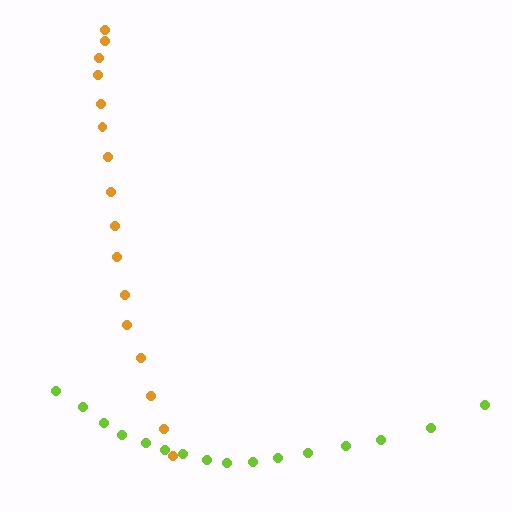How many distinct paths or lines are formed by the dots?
There are 2 distinct paths.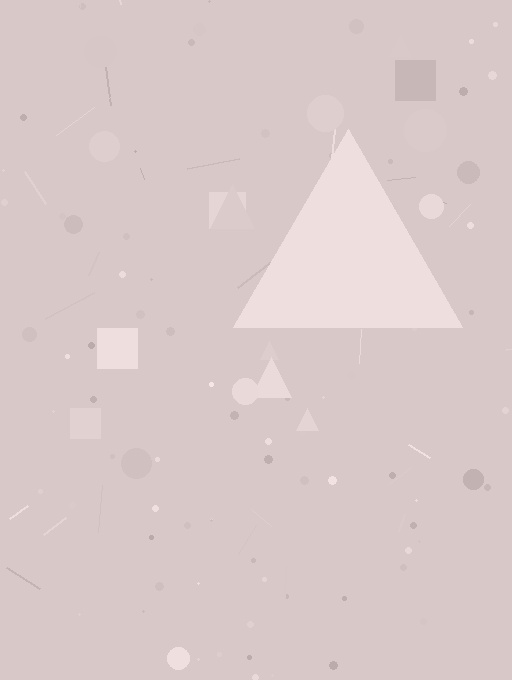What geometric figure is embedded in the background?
A triangle is embedded in the background.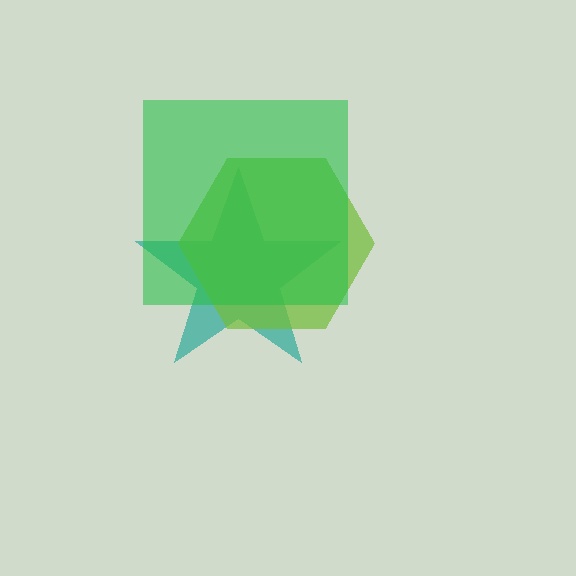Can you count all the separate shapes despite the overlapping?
Yes, there are 3 separate shapes.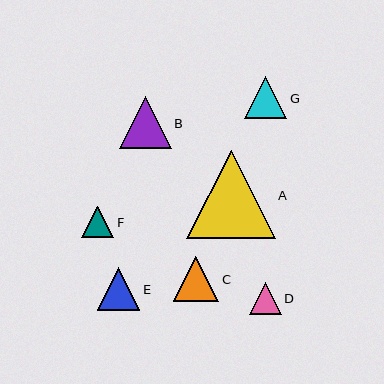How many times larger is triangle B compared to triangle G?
Triangle B is approximately 1.2 times the size of triangle G.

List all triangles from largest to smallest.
From largest to smallest: A, B, C, G, E, D, F.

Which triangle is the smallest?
Triangle F is the smallest with a size of approximately 32 pixels.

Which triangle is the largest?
Triangle A is the largest with a size of approximately 89 pixels.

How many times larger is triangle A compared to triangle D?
Triangle A is approximately 2.8 times the size of triangle D.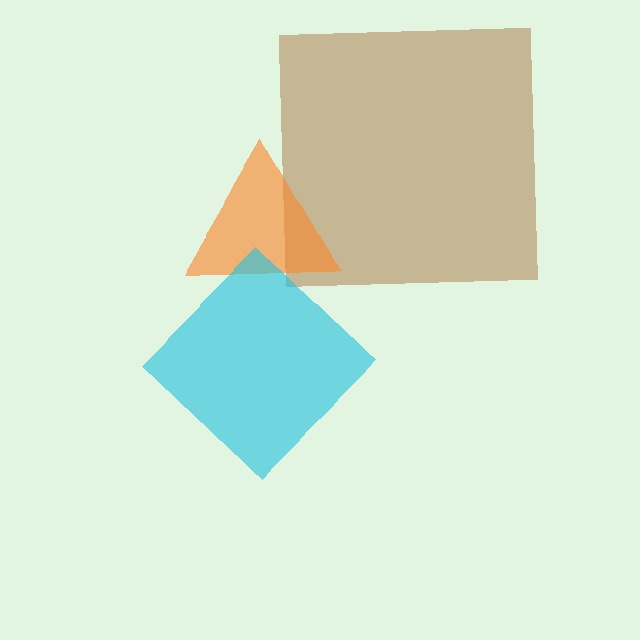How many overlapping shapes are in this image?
There are 3 overlapping shapes in the image.